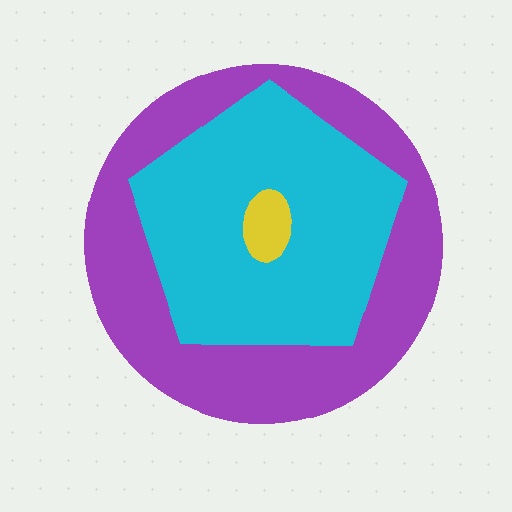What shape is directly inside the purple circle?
The cyan pentagon.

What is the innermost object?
The yellow ellipse.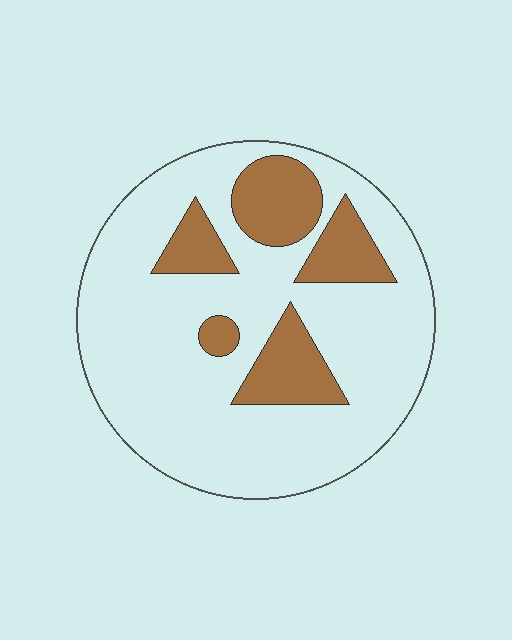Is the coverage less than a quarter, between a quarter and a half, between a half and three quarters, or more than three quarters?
Less than a quarter.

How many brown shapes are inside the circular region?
5.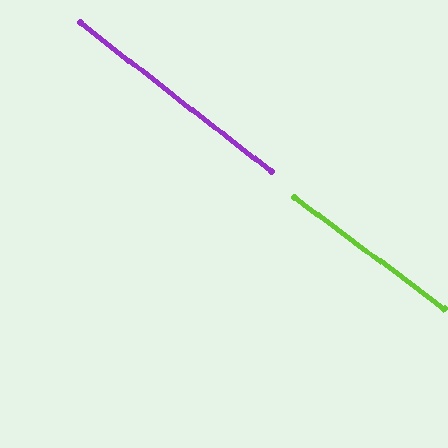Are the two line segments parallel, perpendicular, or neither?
Parallel — their directions differ by only 1.3°.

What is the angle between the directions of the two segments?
Approximately 1 degree.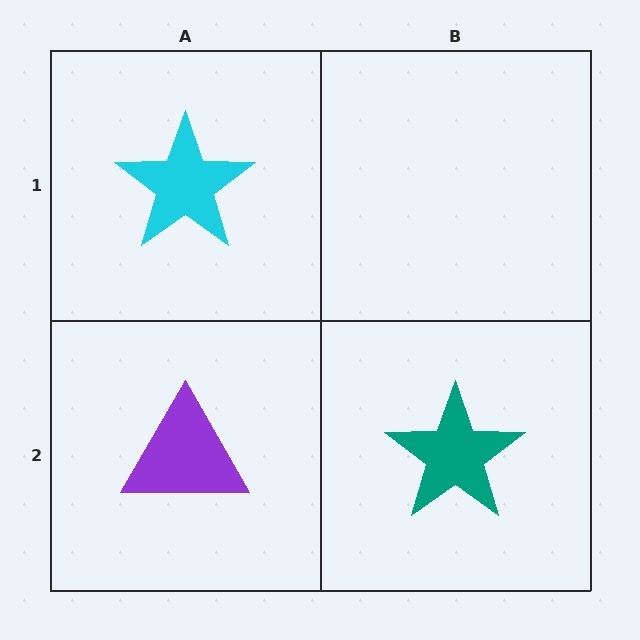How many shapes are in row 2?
2 shapes.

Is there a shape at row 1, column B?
No, that cell is empty.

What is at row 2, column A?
A purple triangle.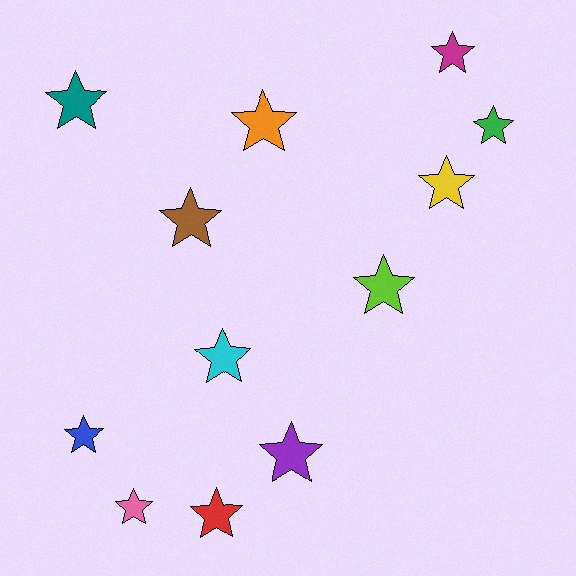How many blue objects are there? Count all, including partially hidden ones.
There is 1 blue object.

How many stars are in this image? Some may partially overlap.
There are 12 stars.